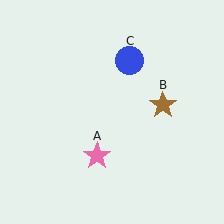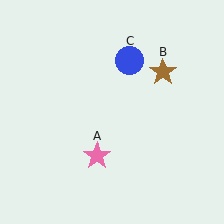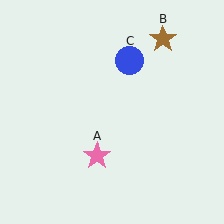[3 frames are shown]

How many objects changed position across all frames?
1 object changed position: brown star (object B).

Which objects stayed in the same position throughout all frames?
Pink star (object A) and blue circle (object C) remained stationary.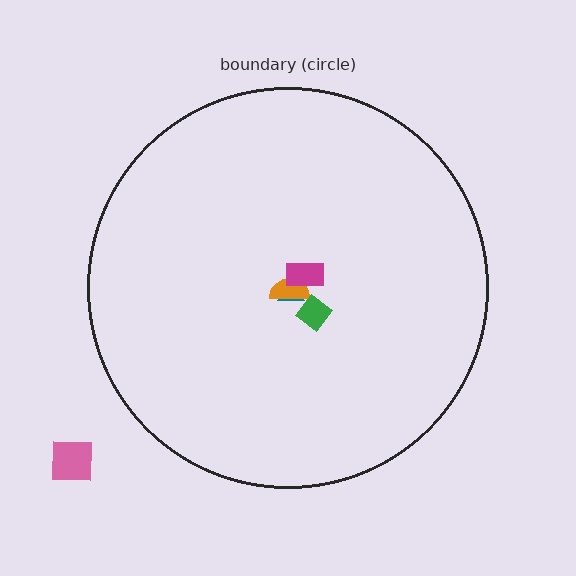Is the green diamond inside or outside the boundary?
Inside.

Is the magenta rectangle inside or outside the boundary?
Inside.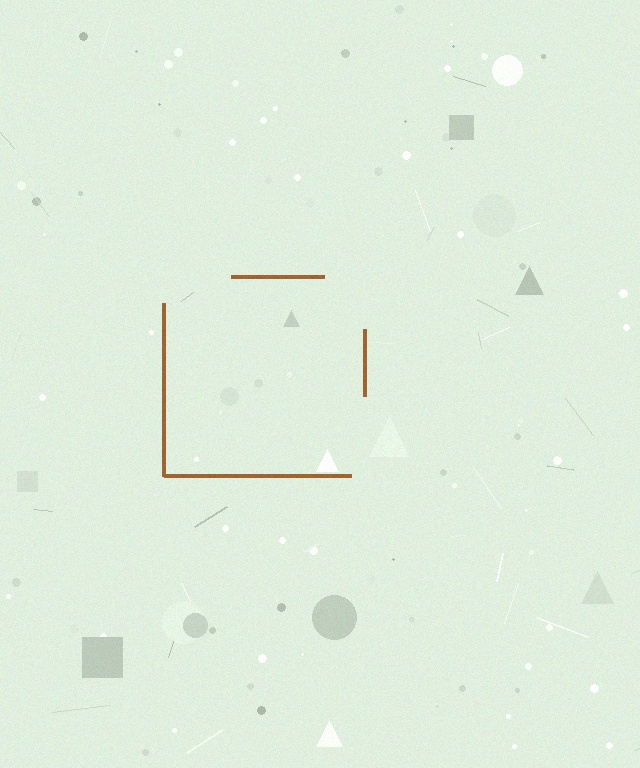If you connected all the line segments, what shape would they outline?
They would outline a square.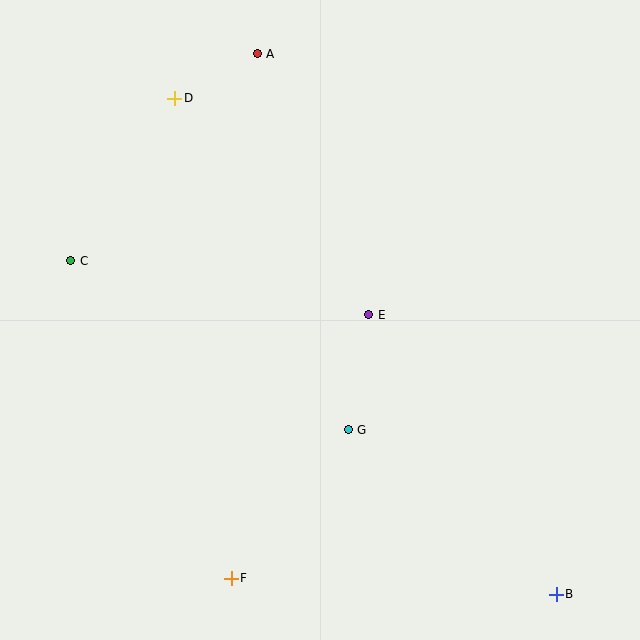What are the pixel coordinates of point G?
Point G is at (348, 430).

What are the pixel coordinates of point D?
Point D is at (175, 98).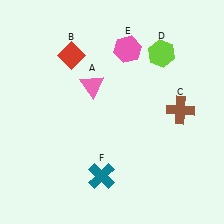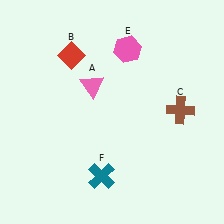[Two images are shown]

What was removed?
The lime hexagon (D) was removed in Image 2.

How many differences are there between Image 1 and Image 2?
There is 1 difference between the two images.